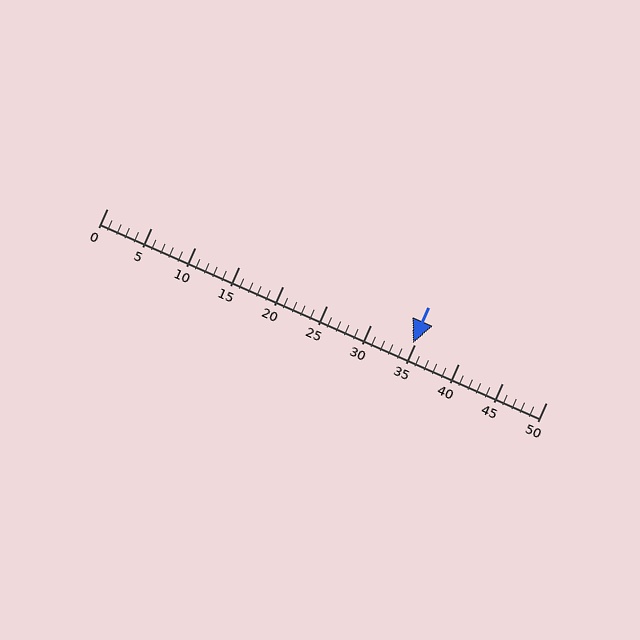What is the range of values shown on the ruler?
The ruler shows values from 0 to 50.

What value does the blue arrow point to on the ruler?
The blue arrow points to approximately 35.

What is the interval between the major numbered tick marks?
The major tick marks are spaced 5 units apart.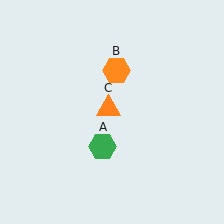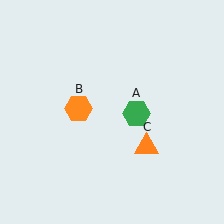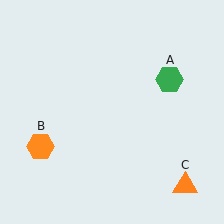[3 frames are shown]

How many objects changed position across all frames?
3 objects changed position: green hexagon (object A), orange hexagon (object B), orange triangle (object C).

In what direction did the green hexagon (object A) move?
The green hexagon (object A) moved up and to the right.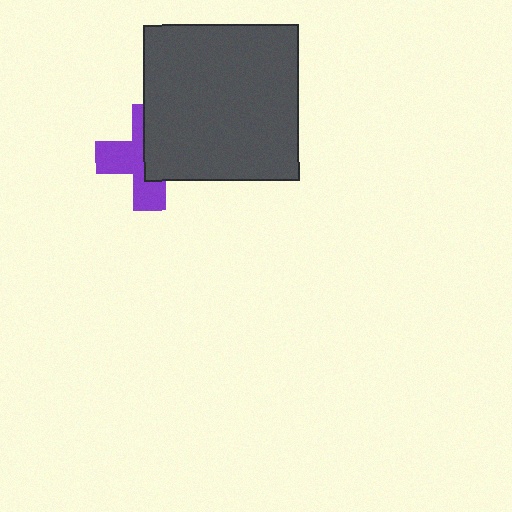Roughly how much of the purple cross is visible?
About half of it is visible (roughly 50%).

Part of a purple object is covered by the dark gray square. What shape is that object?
It is a cross.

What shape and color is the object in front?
The object in front is a dark gray square.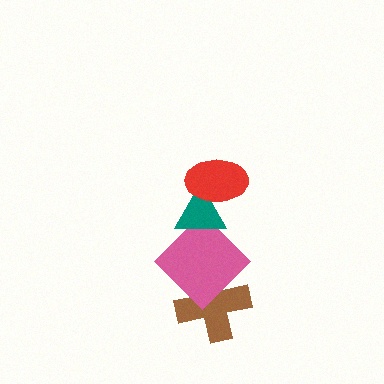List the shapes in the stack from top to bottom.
From top to bottom: the red ellipse, the teal triangle, the pink diamond, the brown cross.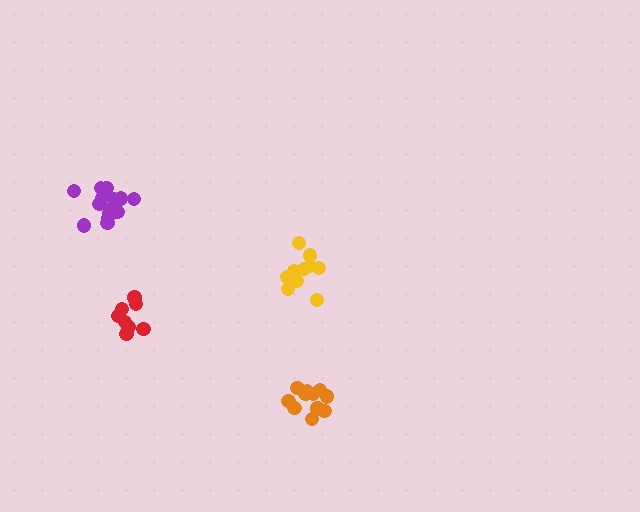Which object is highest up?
The purple cluster is topmost.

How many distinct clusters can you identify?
There are 4 distinct clusters.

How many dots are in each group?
Group 1: 10 dots, Group 2: 14 dots, Group 3: 8 dots, Group 4: 11 dots (43 total).